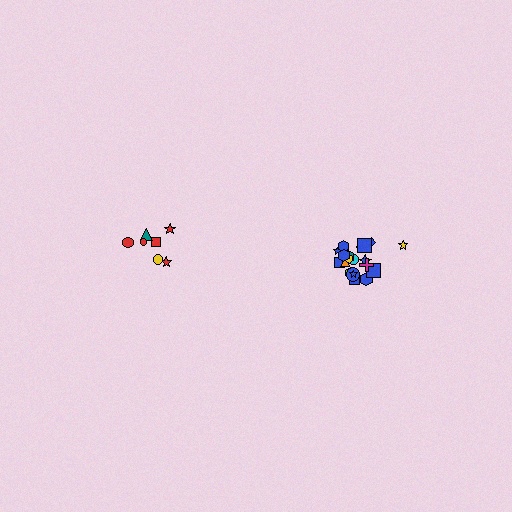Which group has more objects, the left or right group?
The right group.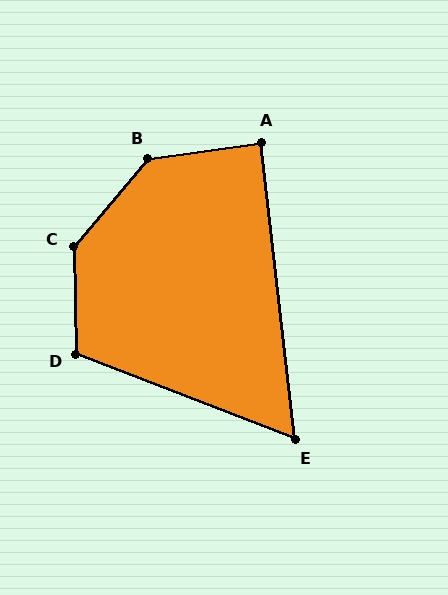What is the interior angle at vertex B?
Approximately 138 degrees (obtuse).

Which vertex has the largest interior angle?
C, at approximately 139 degrees.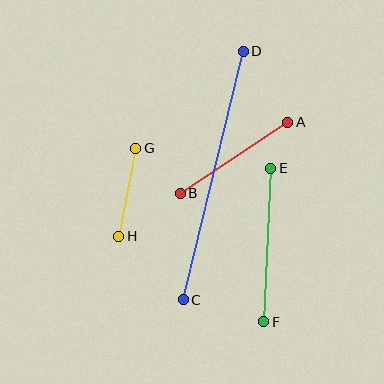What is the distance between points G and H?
The distance is approximately 89 pixels.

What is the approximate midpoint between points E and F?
The midpoint is at approximately (267, 245) pixels.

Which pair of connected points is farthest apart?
Points C and D are farthest apart.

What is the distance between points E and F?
The distance is approximately 153 pixels.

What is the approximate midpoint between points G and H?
The midpoint is at approximately (127, 192) pixels.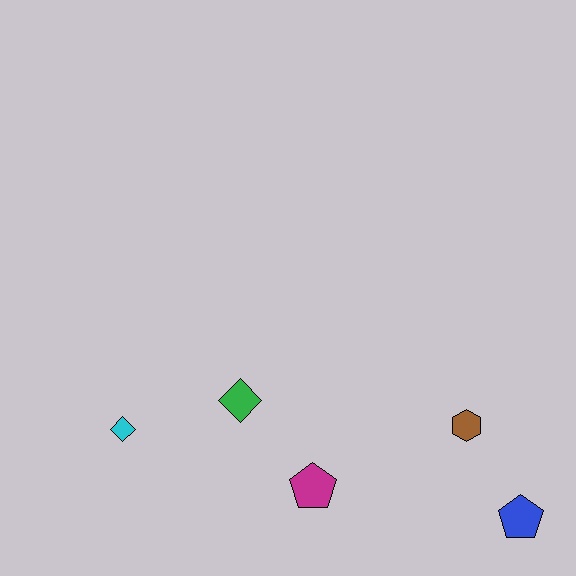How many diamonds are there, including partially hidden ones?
There are 2 diamonds.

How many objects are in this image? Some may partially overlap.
There are 5 objects.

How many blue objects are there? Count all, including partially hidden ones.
There is 1 blue object.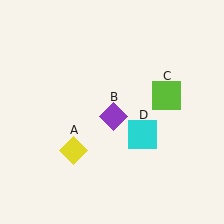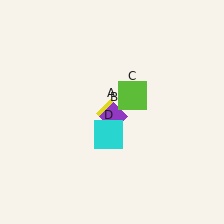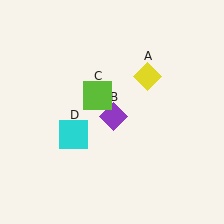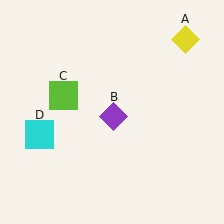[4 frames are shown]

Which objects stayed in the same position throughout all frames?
Purple diamond (object B) remained stationary.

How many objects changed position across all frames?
3 objects changed position: yellow diamond (object A), lime square (object C), cyan square (object D).